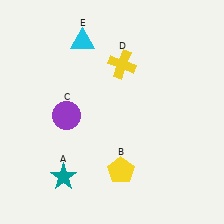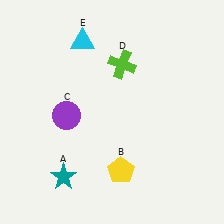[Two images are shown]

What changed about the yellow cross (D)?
In Image 1, D is yellow. In Image 2, it changed to lime.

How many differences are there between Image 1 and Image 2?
There is 1 difference between the two images.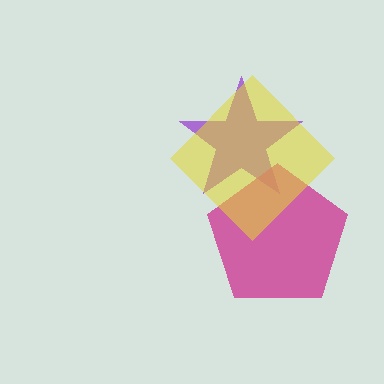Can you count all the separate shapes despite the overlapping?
Yes, there are 3 separate shapes.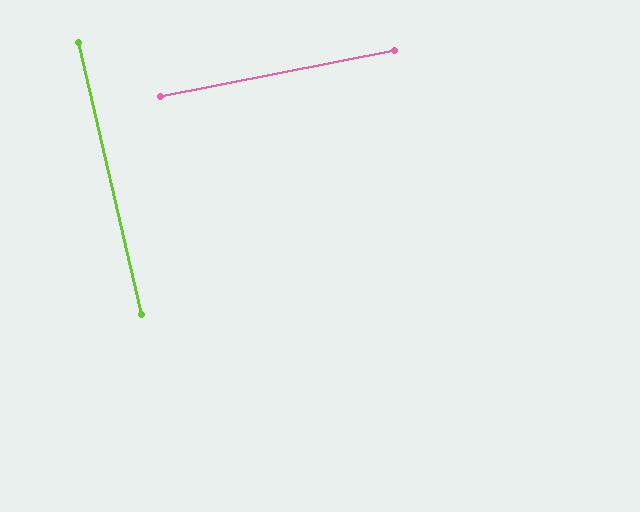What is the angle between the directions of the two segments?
Approximately 88 degrees.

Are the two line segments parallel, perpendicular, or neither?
Perpendicular — they meet at approximately 88°.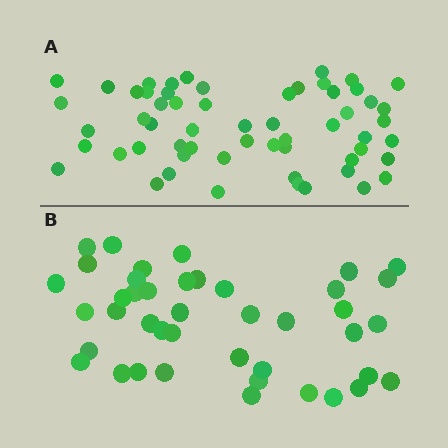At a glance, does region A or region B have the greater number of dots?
Region A (the top region) has more dots.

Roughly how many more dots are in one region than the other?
Region A has approximately 15 more dots than region B.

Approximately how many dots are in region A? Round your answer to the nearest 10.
About 60 dots. (The exact count is 58, which rounds to 60.)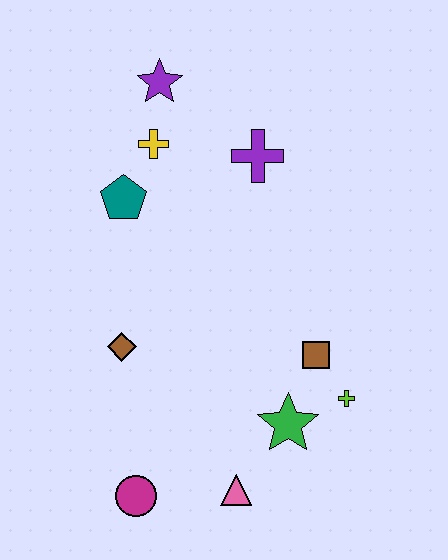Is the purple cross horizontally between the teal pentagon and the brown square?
Yes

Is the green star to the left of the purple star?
No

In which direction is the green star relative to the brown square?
The green star is below the brown square.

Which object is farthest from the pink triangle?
The purple star is farthest from the pink triangle.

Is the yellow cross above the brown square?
Yes